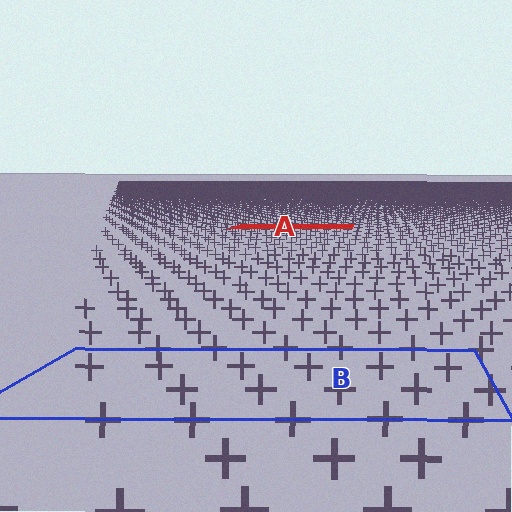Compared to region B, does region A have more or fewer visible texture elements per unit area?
Region A has more texture elements per unit area — they are packed more densely because it is farther away.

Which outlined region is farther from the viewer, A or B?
Region A is farther from the viewer — the texture elements inside it appear smaller and more densely packed.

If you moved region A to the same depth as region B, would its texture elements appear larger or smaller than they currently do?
They would appear larger. At a closer depth, the same texture elements are projected at a bigger on-screen size.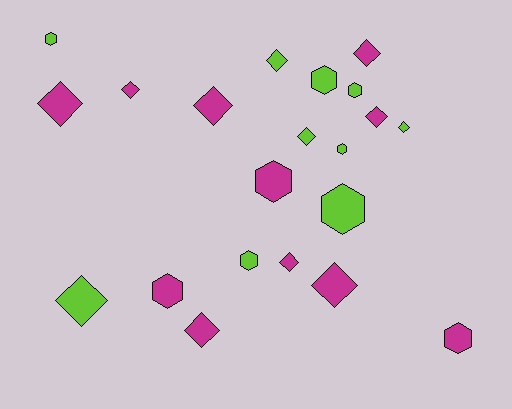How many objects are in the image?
There are 21 objects.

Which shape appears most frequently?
Diamond, with 12 objects.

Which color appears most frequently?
Magenta, with 11 objects.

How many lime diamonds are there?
There are 4 lime diamonds.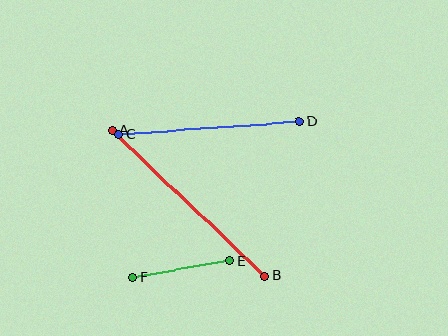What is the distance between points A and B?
The distance is approximately 211 pixels.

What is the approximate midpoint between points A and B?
The midpoint is at approximately (188, 203) pixels.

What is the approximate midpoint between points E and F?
The midpoint is at approximately (181, 269) pixels.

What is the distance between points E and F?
The distance is approximately 98 pixels.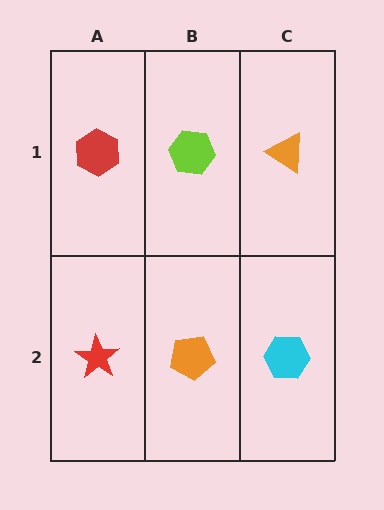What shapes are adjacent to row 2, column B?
A lime hexagon (row 1, column B), a red star (row 2, column A), a cyan hexagon (row 2, column C).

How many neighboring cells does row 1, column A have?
2.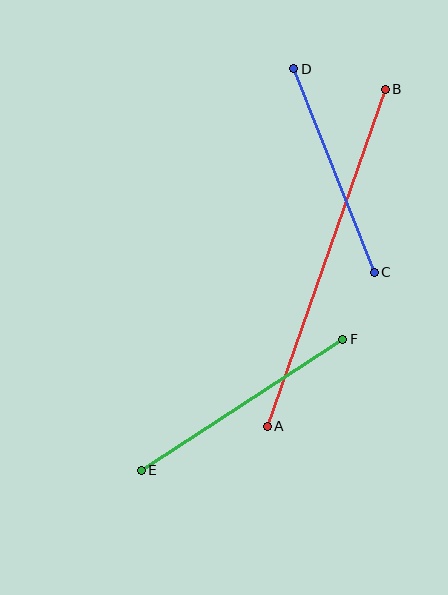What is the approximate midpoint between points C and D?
The midpoint is at approximately (334, 171) pixels.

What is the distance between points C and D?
The distance is approximately 219 pixels.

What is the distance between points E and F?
The distance is approximately 240 pixels.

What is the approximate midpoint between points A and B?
The midpoint is at approximately (326, 258) pixels.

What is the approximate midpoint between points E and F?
The midpoint is at approximately (242, 405) pixels.